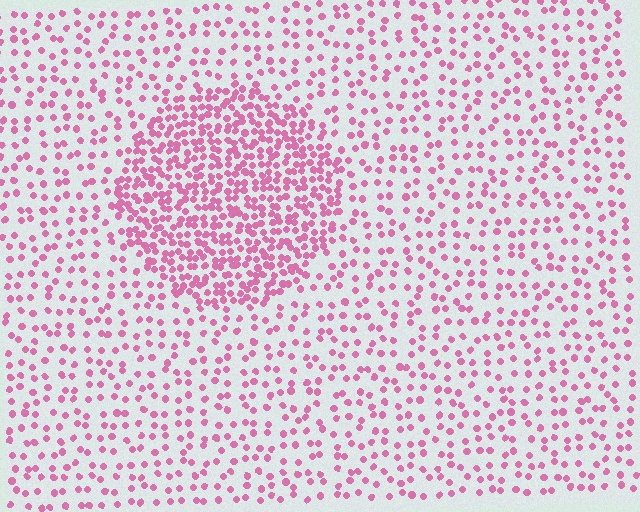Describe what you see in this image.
The image contains small pink elements arranged at two different densities. A circle-shaped region is visible where the elements are more densely packed than the surrounding area.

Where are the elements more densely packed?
The elements are more densely packed inside the circle boundary.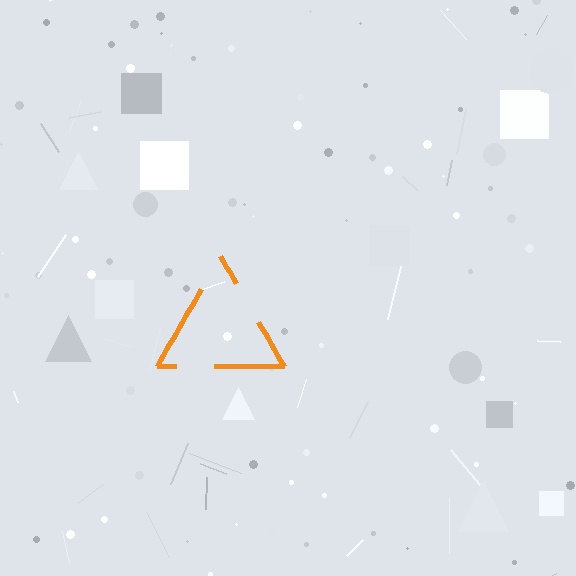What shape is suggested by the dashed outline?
The dashed outline suggests a triangle.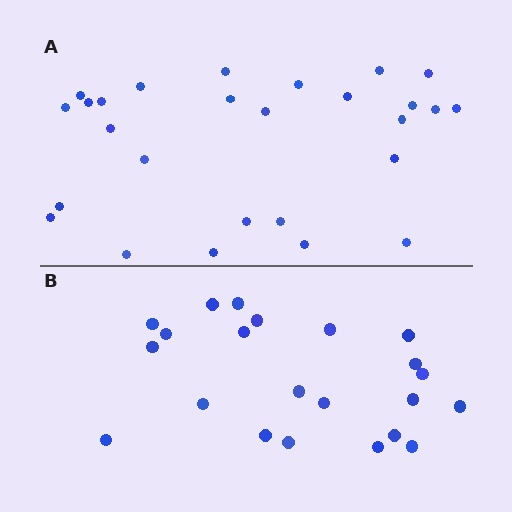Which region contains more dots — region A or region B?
Region A (the top region) has more dots.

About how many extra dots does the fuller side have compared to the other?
Region A has about 5 more dots than region B.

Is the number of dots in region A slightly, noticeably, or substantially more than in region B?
Region A has only slightly more — the two regions are fairly close. The ratio is roughly 1.2 to 1.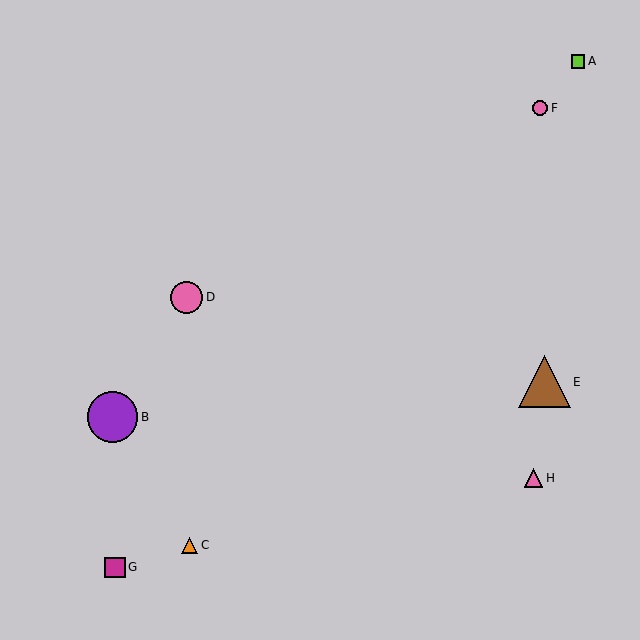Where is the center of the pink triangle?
The center of the pink triangle is at (533, 478).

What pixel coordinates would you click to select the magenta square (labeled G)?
Click at (115, 567) to select the magenta square G.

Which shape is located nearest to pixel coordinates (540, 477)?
The pink triangle (labeled H) at (533, 478) is nearest to that location.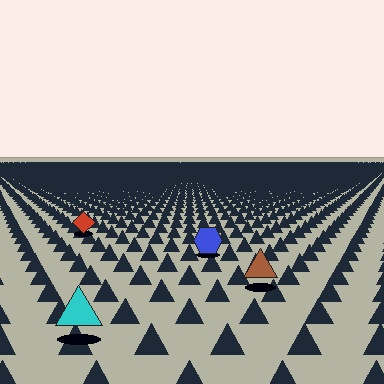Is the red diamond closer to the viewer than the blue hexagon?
No. The blue hexagon is closer — you can tell from the texture gradient: the ground texture is coarser near it.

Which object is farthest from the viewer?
The red diamond is farthest from the viewer. It appears smaller and the ground texture around it is denser.